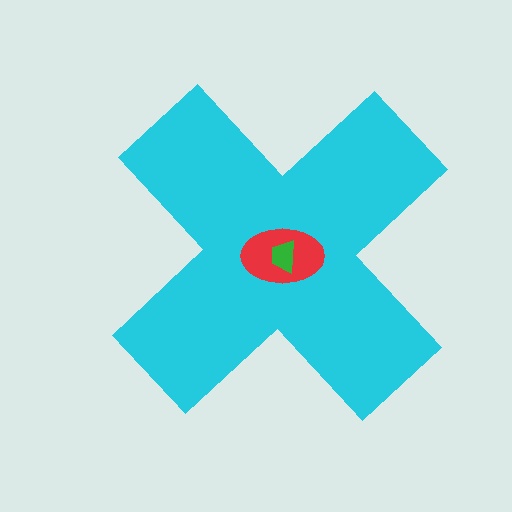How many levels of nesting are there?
3.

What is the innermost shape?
The green trapezoid.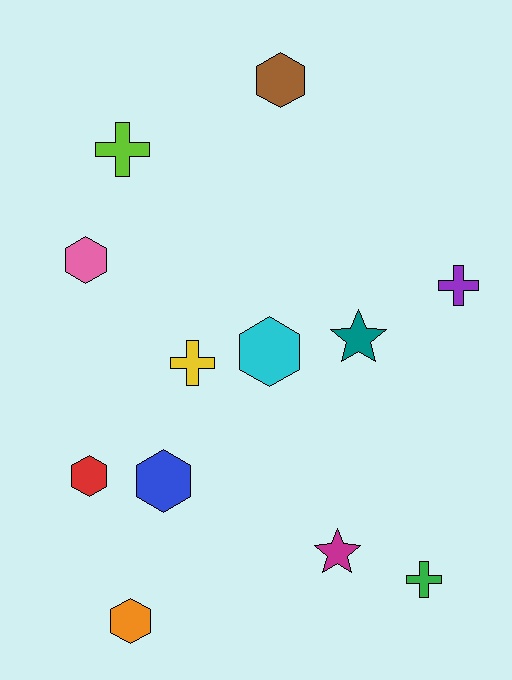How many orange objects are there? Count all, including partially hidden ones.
There is 1 orange object.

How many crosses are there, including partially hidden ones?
There are 4 crosses.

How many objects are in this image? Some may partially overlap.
There are 12 objects.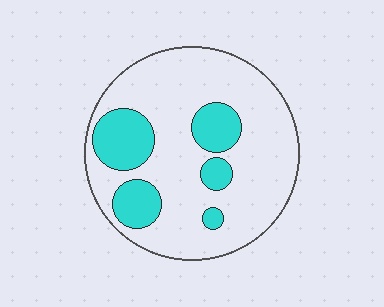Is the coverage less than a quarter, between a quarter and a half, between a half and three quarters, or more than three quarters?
Less than a quarter.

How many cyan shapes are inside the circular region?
5.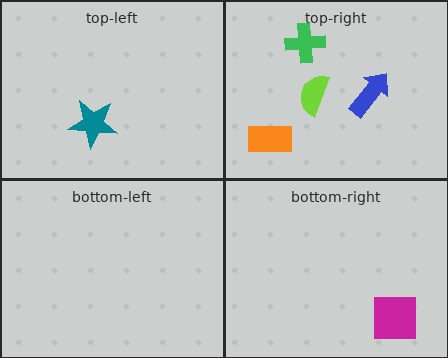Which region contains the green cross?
The top-right region.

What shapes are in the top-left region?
The teal star.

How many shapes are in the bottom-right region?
1.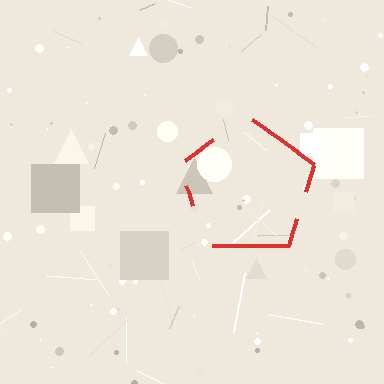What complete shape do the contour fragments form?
The contour fragments form a pentagon.